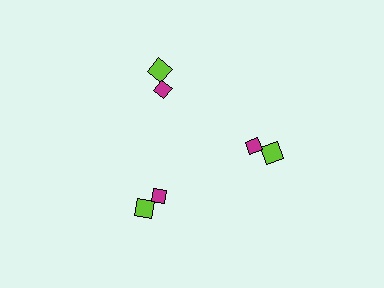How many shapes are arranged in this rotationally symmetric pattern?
There are 6 shapes, arranged in 3 groups of 2.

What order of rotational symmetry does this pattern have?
This pattern has 3-fold rotational symmetry.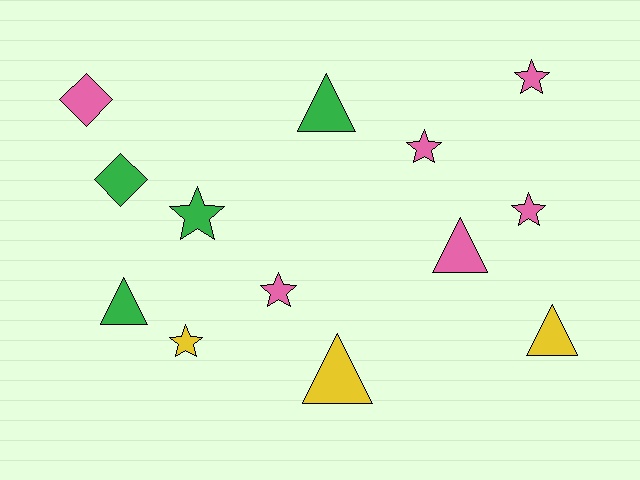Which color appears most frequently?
Pink, with 6 objects.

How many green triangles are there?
There are 2 green triangles.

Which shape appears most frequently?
Star, with 6 objects.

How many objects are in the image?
There are 13 objects.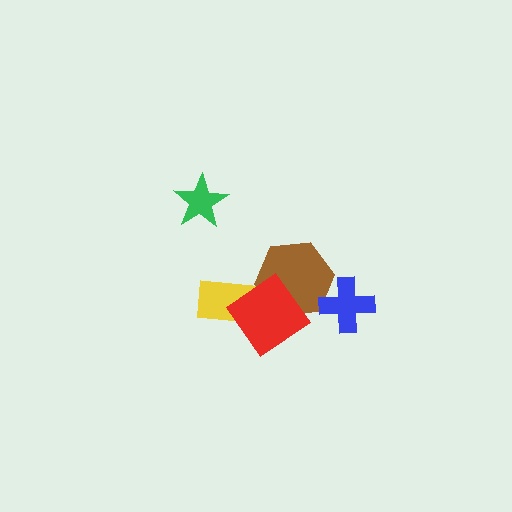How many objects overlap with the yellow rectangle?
1 object overlaps with the yellow rectangle.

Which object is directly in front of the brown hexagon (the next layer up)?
The red diamond is directly in front of the brown hexagon.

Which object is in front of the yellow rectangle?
The red diamond is in front of the yellow rectangle.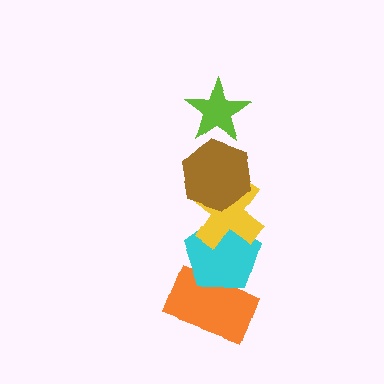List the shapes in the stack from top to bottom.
From top to bottom: the lime star, the brown hexagon, the yellow cross, the cyan pentagon, the orange rectangle.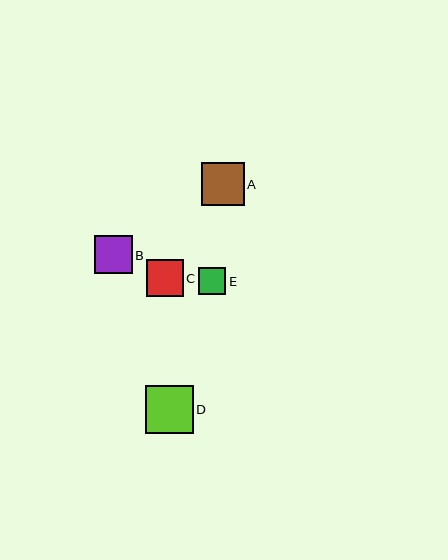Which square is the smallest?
Square E is the smallest with a size of approximately 27 pixels.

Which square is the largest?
Square D is the largest with a size of approximately 48 pixels.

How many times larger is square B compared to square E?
Square B is approximately 1.4 times the size of square E.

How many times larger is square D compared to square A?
Square D is approximately 1.1 times the size of square A.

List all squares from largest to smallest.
From largest to smallest: D, A, C, B, E.